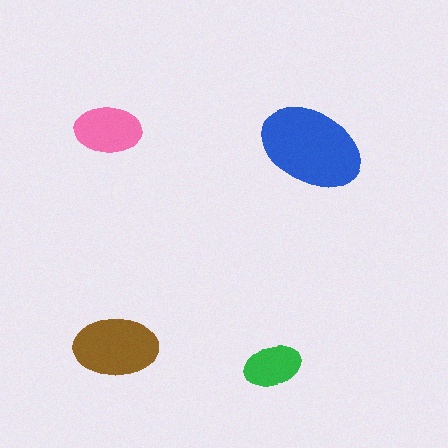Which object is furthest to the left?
The pink ellipse is leftmost.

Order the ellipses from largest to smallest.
the blue one, the brown one, the pink one, the green one.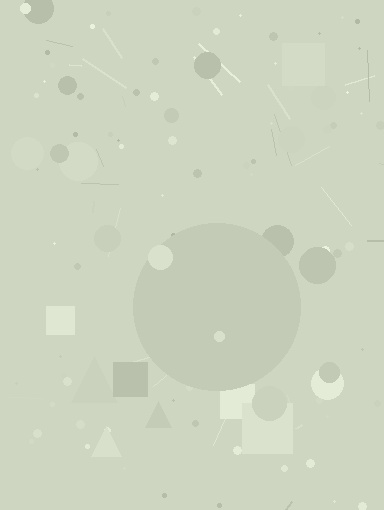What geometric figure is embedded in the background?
A circle is embedded in the background.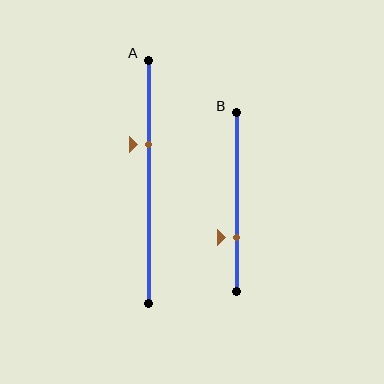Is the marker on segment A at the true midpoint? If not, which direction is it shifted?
No, the marker on segment A is shifted upward by about 15% of the segment length.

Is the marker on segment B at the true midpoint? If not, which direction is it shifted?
No, the marker on segment B is shifted downward by about 20% of the segment length.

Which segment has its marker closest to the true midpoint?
Segment A has its marker closest to the true midpoint.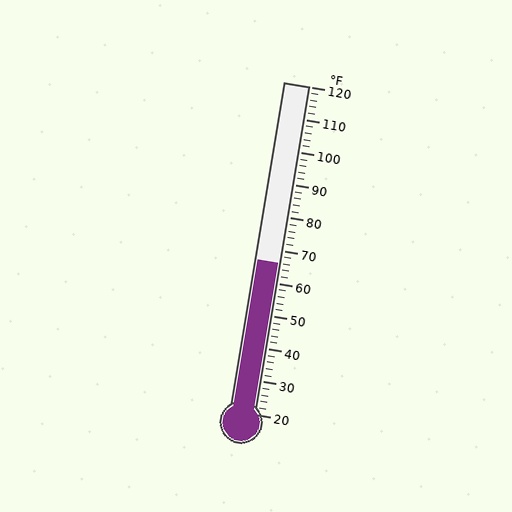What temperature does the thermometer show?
The thermometer shows approximately 66°F.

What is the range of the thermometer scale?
The thermometer scale ranges from 20°F to 120°F.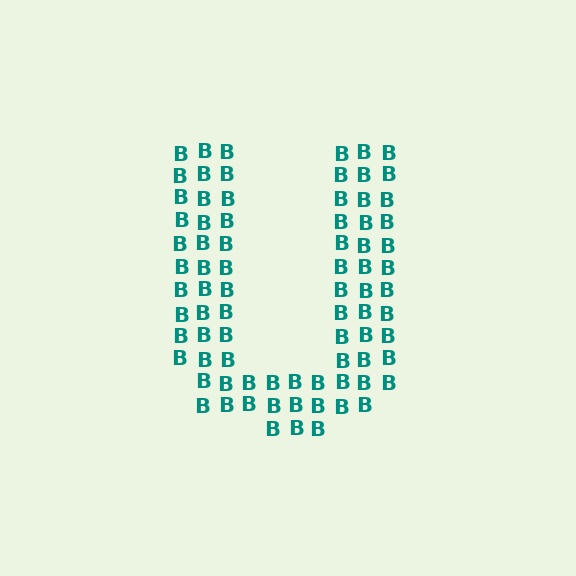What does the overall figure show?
The overall figure shows the letter U.